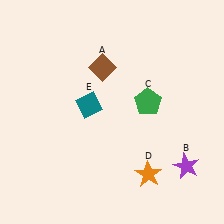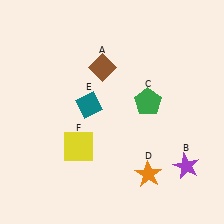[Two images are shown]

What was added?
A yellow square (F) was added in Image 2.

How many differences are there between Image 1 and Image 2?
There is 1 difference between the two images.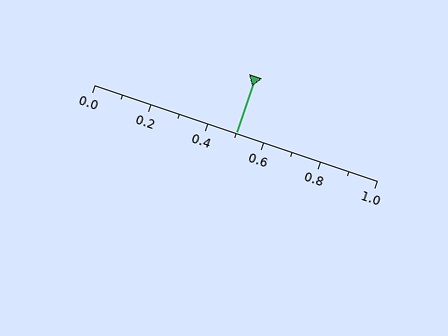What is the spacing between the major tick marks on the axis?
The major ticks are spaced 0.2 apart.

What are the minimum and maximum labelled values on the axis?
The axis runs from 0.0 to 1.0.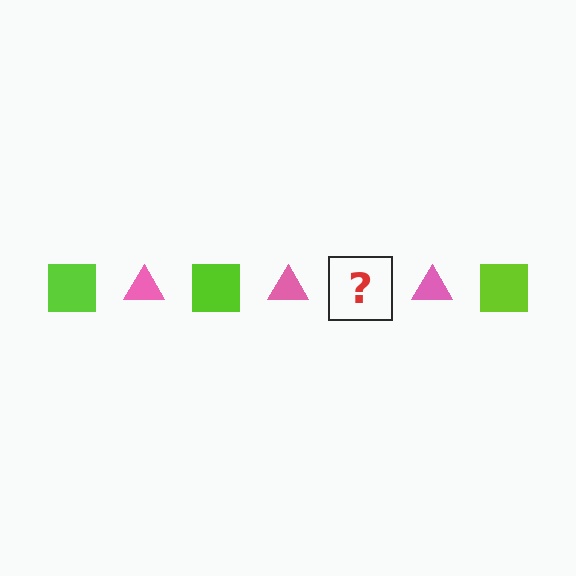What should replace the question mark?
The question mark should be replaced with a lime square.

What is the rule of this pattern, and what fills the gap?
The rule is that the pattern alternates between lime square and pink triangle. The gap should be filled with a lime square.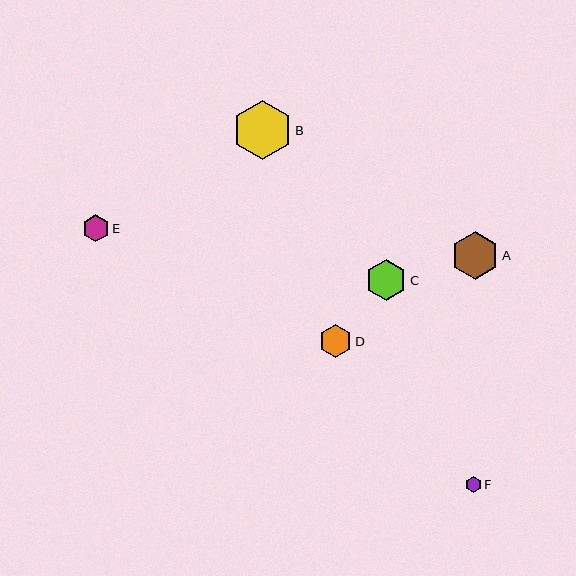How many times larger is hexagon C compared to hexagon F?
Hexagon C is approximately 2.7 times the size of hexagon F.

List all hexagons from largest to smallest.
From largest to smallest: B, A, C, D, E, F.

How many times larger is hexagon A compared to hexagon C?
Hexagon A is approximately 1.2 times the size of hexagon C.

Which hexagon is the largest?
Hexagon B is the largest with a size of approximately 59 pixels.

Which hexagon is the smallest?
Hexagon F is the smallest with a size of approximately 15 pixels.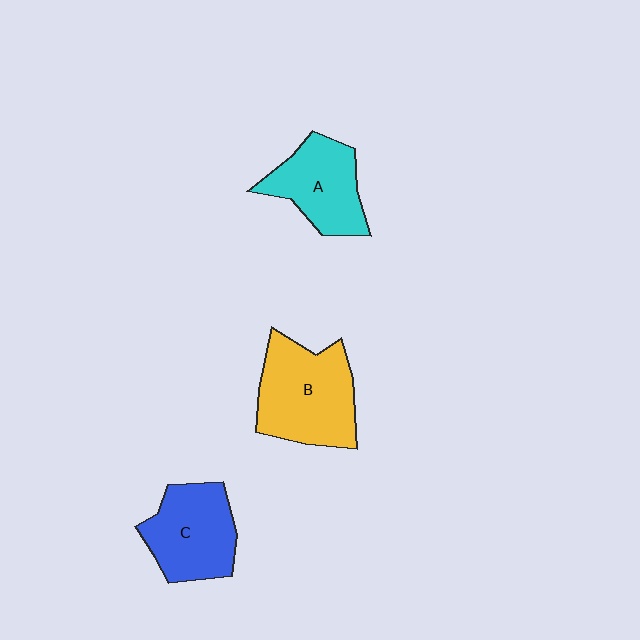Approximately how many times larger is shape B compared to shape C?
Approximately 1.2 times.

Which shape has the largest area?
Shape B (yellow).